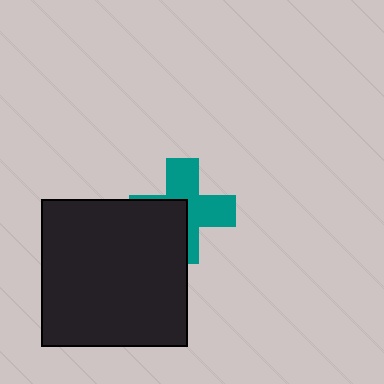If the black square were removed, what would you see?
You would see the complete teal cross.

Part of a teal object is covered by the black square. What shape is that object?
It is a cross.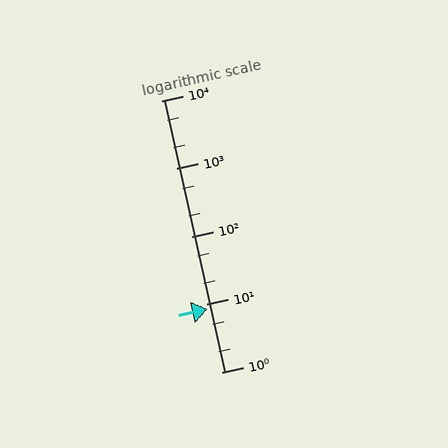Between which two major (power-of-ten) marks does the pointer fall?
The pointer is between 1 and 10.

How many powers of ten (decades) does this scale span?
The scale spans 4 decades, from 1 to 10000.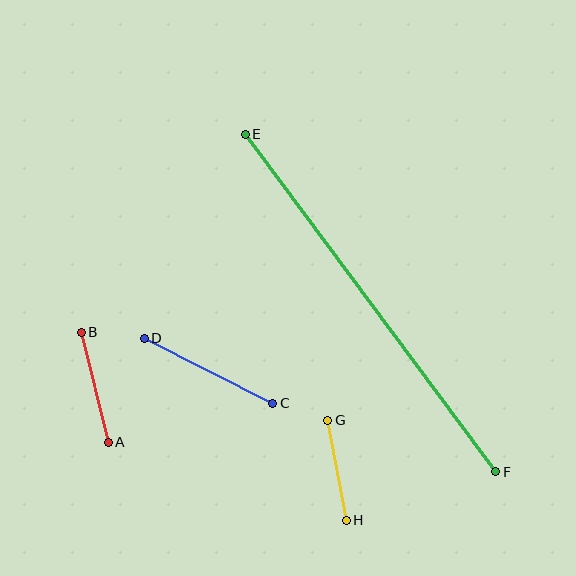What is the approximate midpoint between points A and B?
The midpoint is at approximately (95, 387) pixels.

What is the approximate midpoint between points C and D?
The midpoint is at approximately (209, 371) pixels.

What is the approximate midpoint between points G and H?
The midpoint is at approximately (337, 470) pixels.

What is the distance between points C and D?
The distance is approximately 144 pixels.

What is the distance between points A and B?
The distance is approximately 113 pixels.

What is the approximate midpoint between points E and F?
The midpoint is at approximately (371, 303) pixels.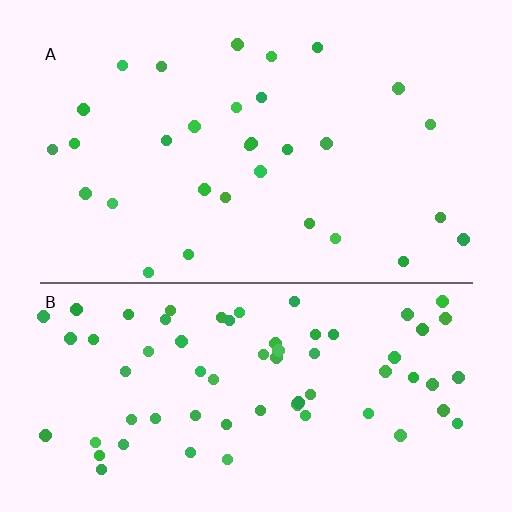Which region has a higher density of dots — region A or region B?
B (the bottom).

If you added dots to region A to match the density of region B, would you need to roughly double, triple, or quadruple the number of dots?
Approximately double.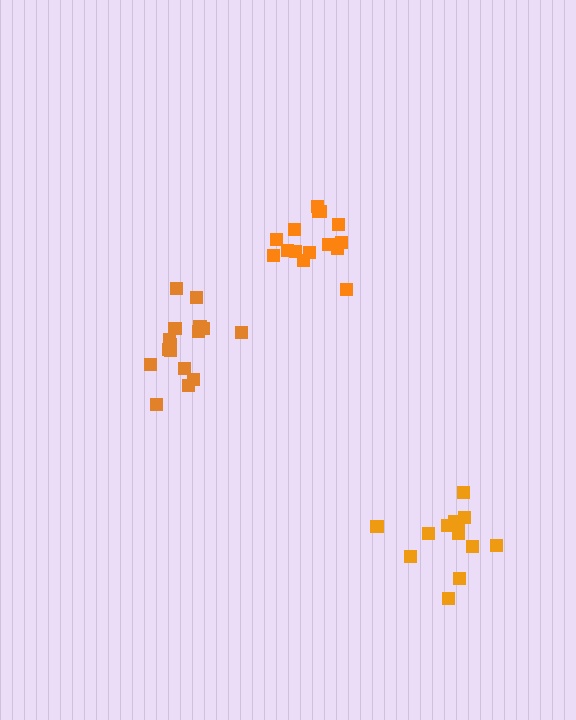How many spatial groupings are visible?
There are 3 spatial groupings.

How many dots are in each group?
Group 1: 15 dots, Group 2: 16 dots, Group 3: 13 dots (44 total).